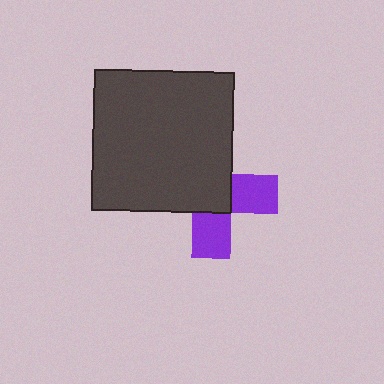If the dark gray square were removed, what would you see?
You would see the complete purple cross.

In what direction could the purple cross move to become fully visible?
The purple cross could move toward the lower-right. That would shift it out from behind the dark gray square entirely.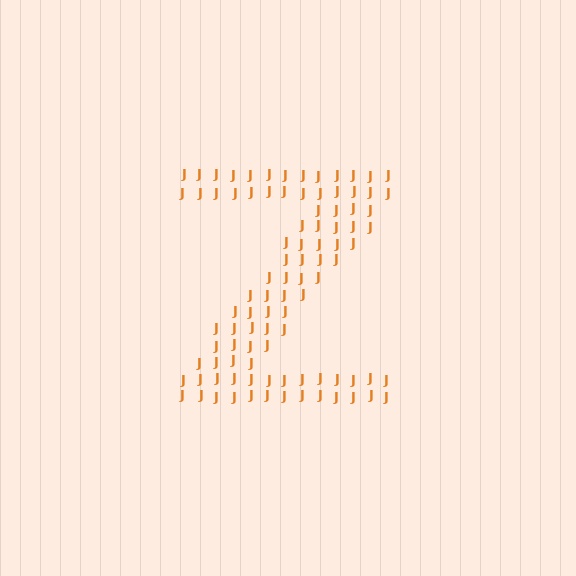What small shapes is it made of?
It is made of small letter J's.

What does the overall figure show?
The overall figure shows the letter Z.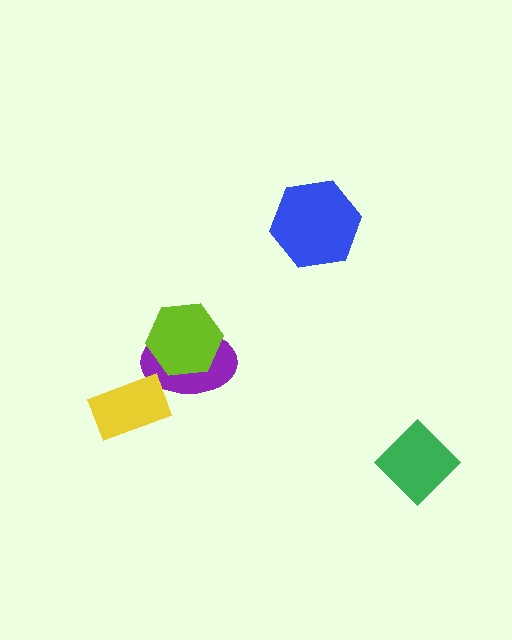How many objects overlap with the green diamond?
0 objects overlap with the green diamond.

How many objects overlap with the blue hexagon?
0 objects overlap with the blue hexagon.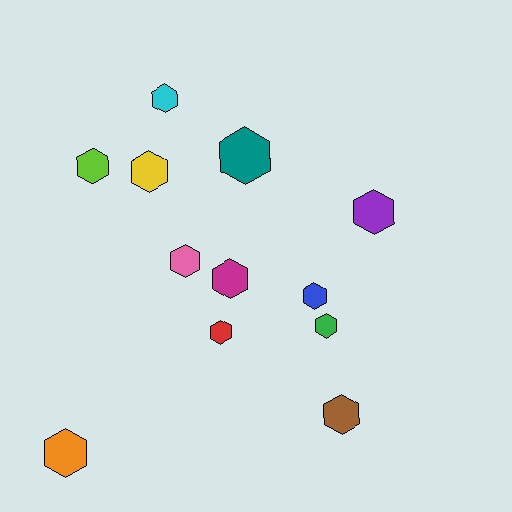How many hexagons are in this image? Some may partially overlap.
There are 12 hexagons.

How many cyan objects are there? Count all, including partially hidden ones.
There is 1 cyan object.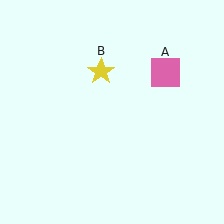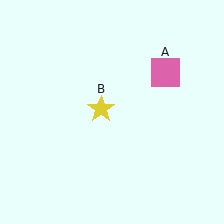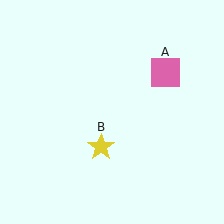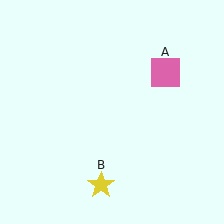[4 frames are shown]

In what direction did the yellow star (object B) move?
The yellow star (object B) moved down.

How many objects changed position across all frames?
1 object changed position: yellow star (object B).